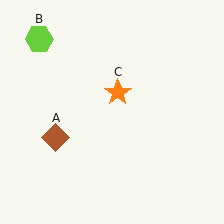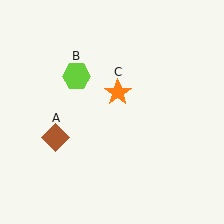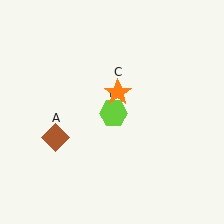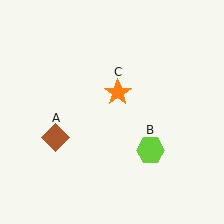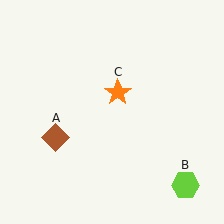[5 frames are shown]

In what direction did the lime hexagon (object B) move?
The lime hexagon (object B) moved down and to the right.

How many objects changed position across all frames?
1 object changed position: lime hexagon (object B).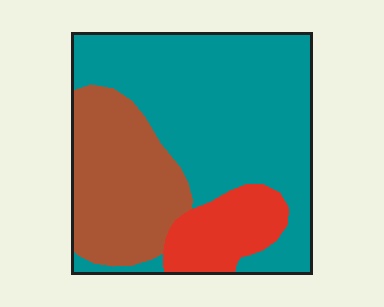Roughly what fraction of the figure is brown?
Brown covers 28% of the figure.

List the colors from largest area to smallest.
From largest to smallest: teal, brown, red.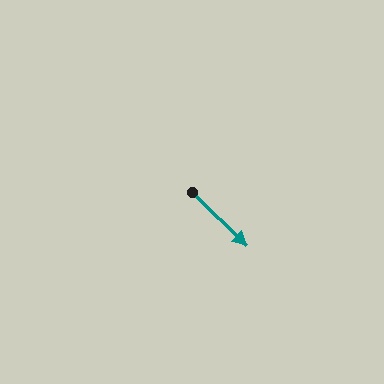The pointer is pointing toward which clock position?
Roughly 4 o'clock.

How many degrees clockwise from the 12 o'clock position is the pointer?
Approximately 134 degrees.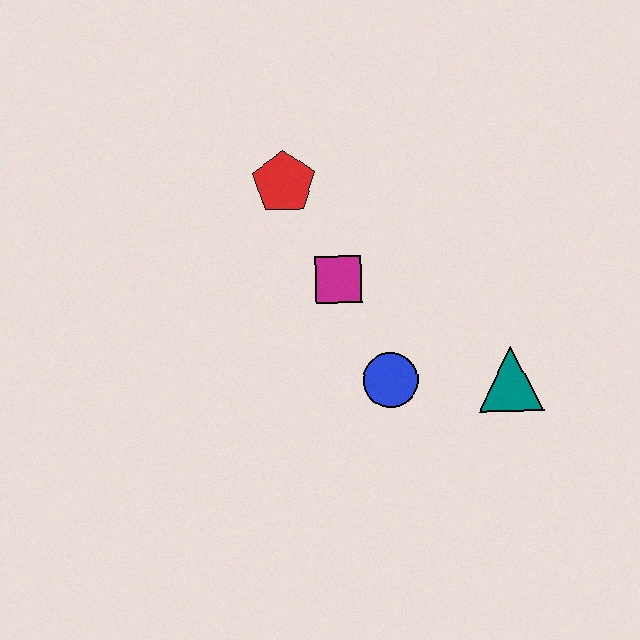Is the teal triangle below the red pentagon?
Yes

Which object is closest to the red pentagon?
The magenta square is closest to the red pentagon.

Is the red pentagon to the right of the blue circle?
No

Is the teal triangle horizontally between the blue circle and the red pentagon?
No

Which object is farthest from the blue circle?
The red pentagon is farthest from the blue circle.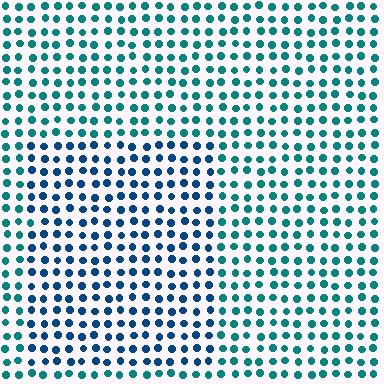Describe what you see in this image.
The image is filled with small teal elements in a uniform arrangement. A rectangle-shaped region is visible where the elements are tinted to a slightly different hue, forming a subtle color boundary.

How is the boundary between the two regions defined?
The boundary is defined purely by a slight shift in hue (about 32 degrees). Spacing, size, and orientation are identical on both sides.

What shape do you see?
I see a rectangle.